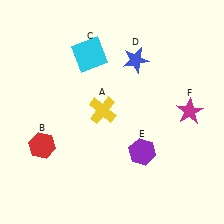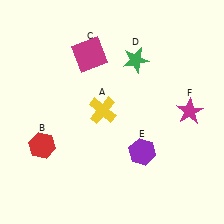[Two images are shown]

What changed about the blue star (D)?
In Image 1, D is blue. In Image 2, it changed to green.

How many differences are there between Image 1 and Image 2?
There are 2 differences between the two images.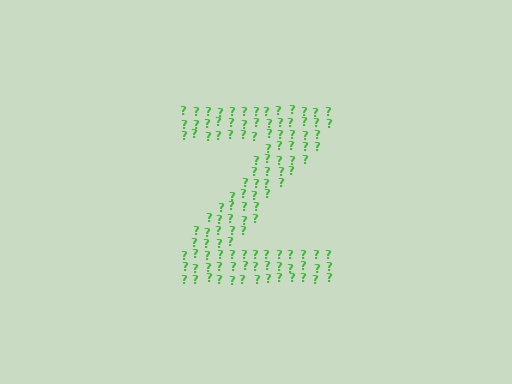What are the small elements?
The small elements are question marks.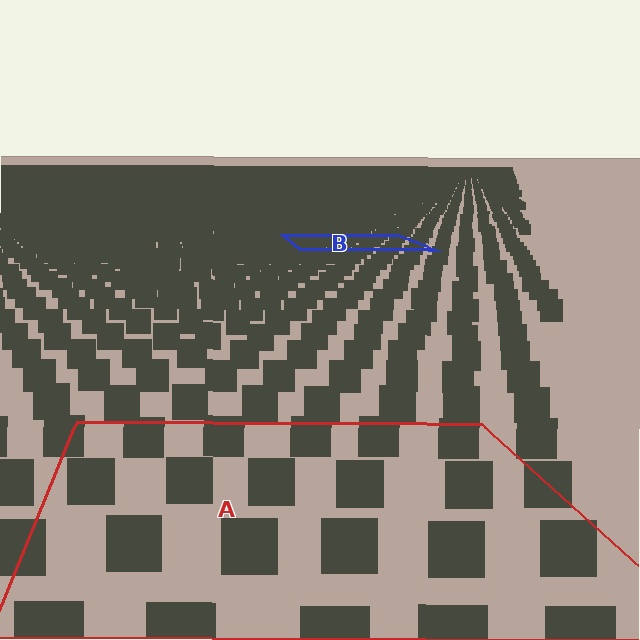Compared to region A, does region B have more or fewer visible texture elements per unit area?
Region B has more texture elements per unit area — they are packed more densely because it is farther away.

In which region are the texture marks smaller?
The texture marks are smaller in region B, because it is farther away.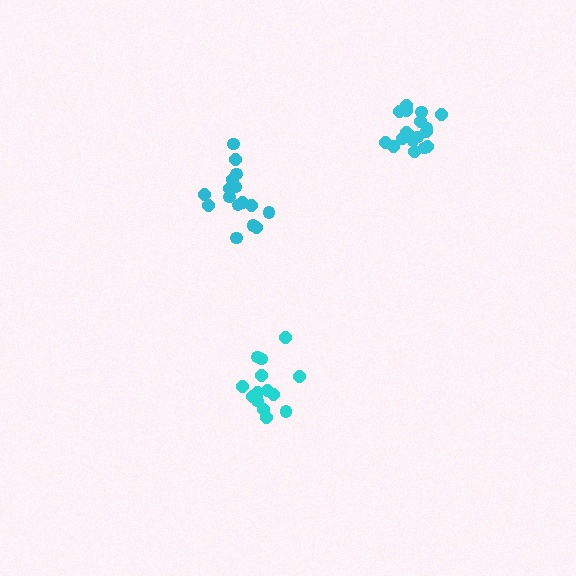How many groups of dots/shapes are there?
There are 3 groups.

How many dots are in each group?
Group 1: 18 dots, Group 2: 16 dots, Group 3: 15 dots (49 total).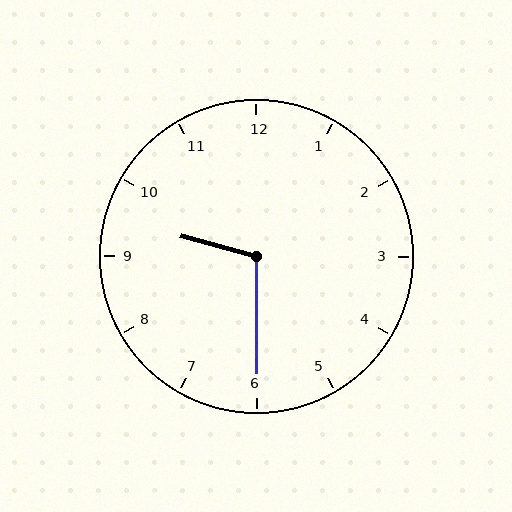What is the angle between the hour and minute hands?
Approximately 105 degrees.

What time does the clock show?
9:30.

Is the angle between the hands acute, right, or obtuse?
It is obtuse.